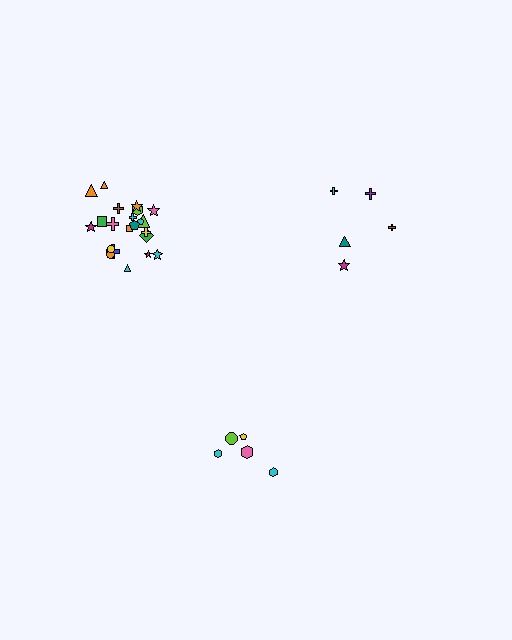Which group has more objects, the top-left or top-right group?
The top-left group.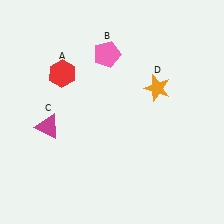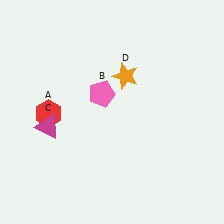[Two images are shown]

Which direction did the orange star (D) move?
The orange star (D) moved left.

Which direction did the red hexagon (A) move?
The red hexagon (A) moved down.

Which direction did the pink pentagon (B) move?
The pink pentagon (B) moved down.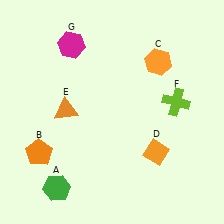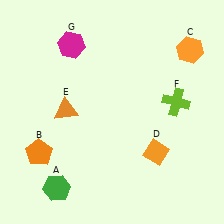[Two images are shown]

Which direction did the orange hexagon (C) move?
The orange hexagon (C) moved right.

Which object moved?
The orange hexagon (C) moved right.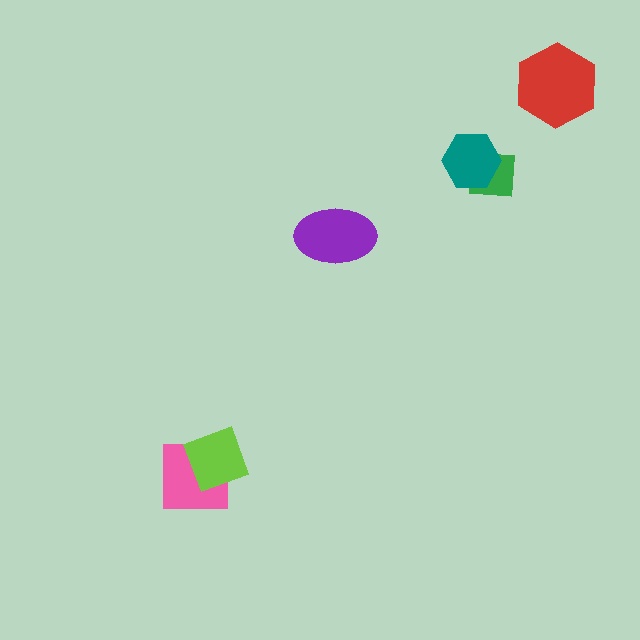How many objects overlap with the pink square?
1 object overlaps with the pink square.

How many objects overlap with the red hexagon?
0 objects overlap with the red hexagon.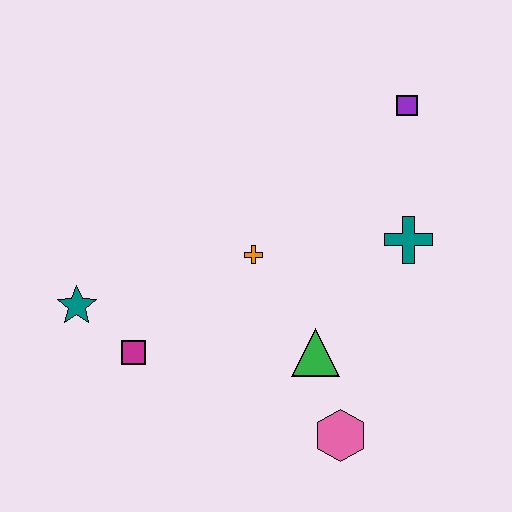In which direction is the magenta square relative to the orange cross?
The magenta square is to the left of the orange cross.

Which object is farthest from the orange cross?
The purple square is farthest from the orange cross.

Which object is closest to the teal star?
The magenta square is closest to the teal star.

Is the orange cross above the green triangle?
Yes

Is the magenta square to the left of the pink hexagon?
Yes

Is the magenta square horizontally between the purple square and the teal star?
Yes